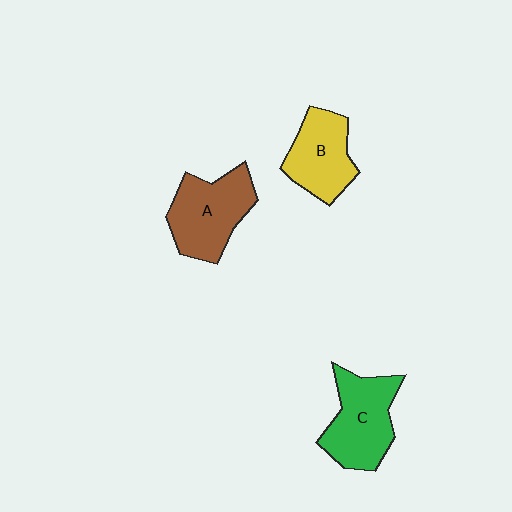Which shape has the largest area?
Shape A (brown).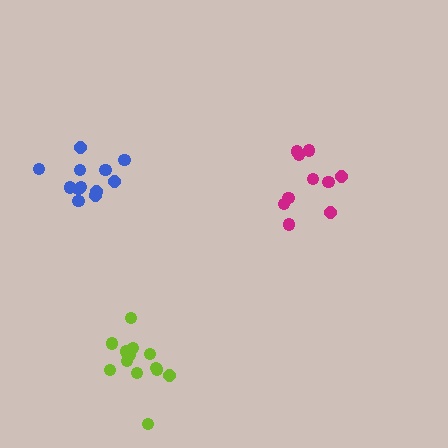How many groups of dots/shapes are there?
There are 3 groups.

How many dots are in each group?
Group 1: 10 dots, Group 2: 12 dots, Group 3: 13 dots (35 total).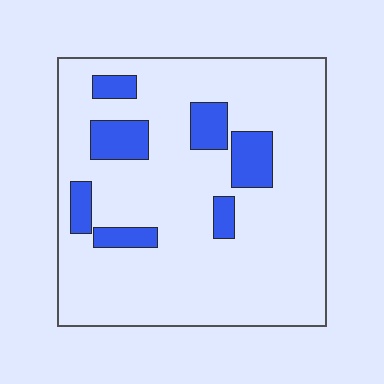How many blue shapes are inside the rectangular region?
7.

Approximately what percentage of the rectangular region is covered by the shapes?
Approximately 15%.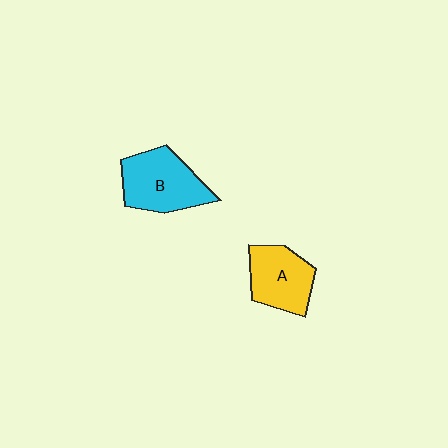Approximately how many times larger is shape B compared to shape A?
Approximately 1.2 times.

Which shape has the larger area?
Shape B (cyan).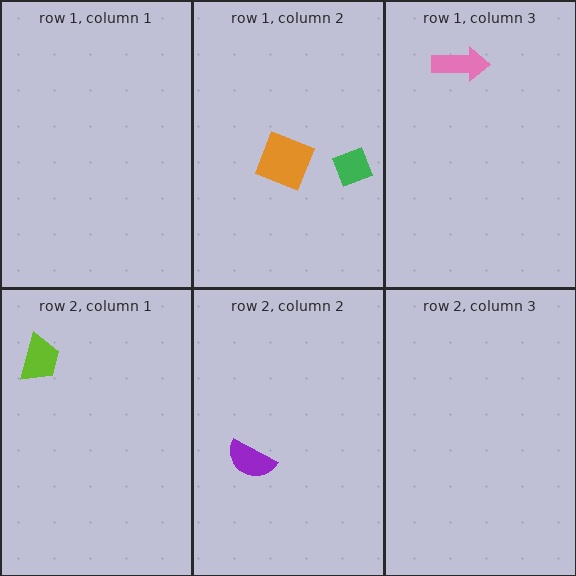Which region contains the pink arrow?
The row 1, column 3 region.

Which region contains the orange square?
The row 1, column 2 region.